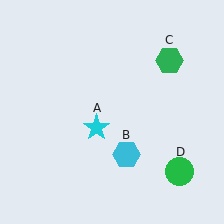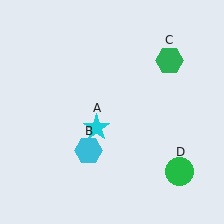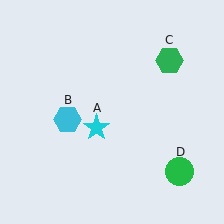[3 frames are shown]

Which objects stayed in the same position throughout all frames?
Cyan star (object A) and green hexagon (object C) and green circle (object D) remained stationary.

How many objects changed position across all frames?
1 object changed position: cyan hexagon (object B).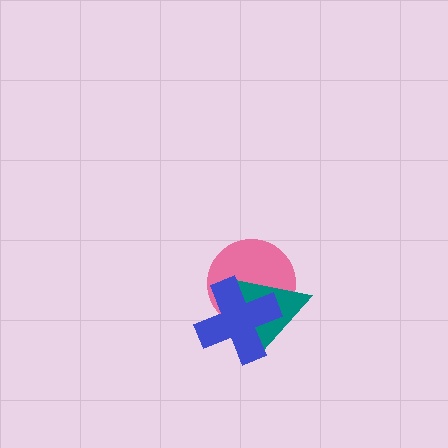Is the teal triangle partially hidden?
Yes, it is partially covered by another shape.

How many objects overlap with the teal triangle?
2 objects overlap with the teal triangle.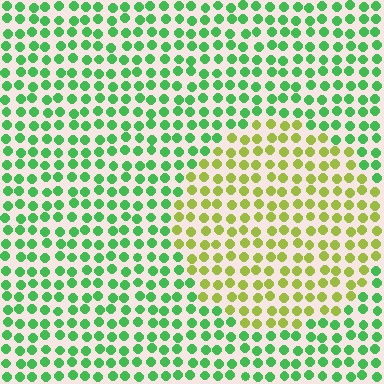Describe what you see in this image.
The image is filled with small green elements in a uniform arrangement. A circle-shaped region is visible where the elements are tinted to a slightly different hue, forming a subtle color boundary.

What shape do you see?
I see a circle.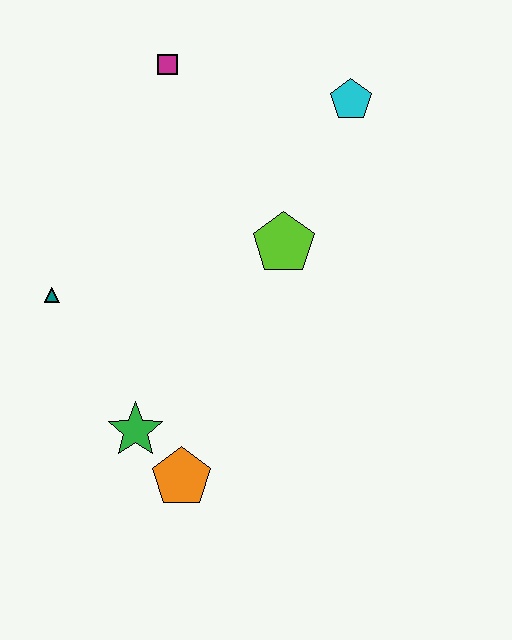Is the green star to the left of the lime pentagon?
Yes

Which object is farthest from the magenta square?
The orange pentagon is farthest from the magenta square.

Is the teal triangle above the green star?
Yes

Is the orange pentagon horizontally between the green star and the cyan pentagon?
Yes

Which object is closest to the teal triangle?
The green star is closest to the teal triangle.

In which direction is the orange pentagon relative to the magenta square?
The orange pentagon is below the magenta square.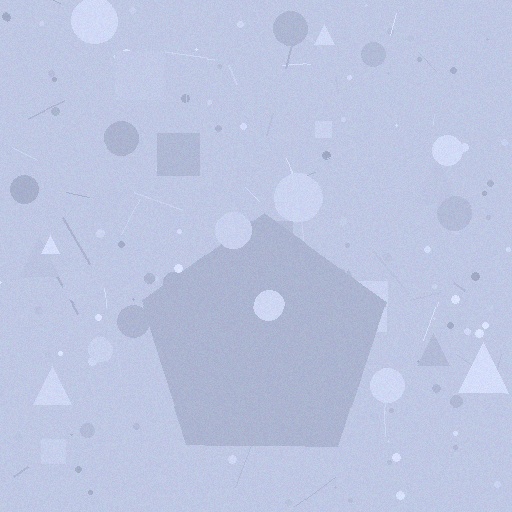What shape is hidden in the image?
A pentagon is hidden in the image.